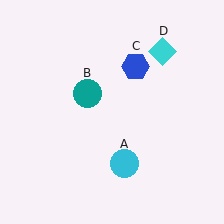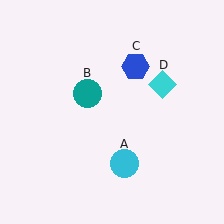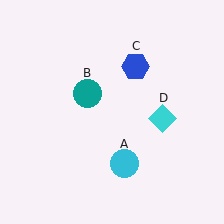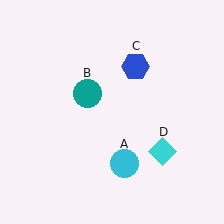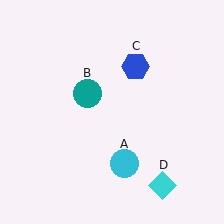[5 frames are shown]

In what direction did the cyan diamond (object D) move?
The cyan diamond (object D) moved down.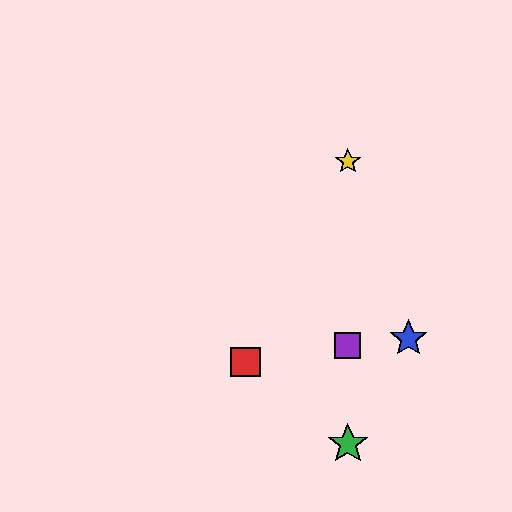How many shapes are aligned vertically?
3 shapes (the green star, the yellow star, the purple square) are aligned vertically.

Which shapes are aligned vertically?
The green star, the yellow star, the purple square are aligned vertically.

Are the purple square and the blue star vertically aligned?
No, the purple square is at x≈348 and the blue star is at x≈409.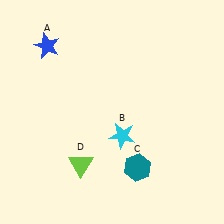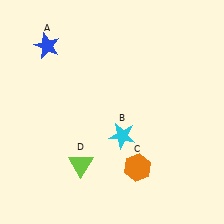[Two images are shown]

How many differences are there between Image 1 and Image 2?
There is 1 difference between the two images.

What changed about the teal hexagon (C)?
In Image 1, C is teal. In Image 2, it changed to orange.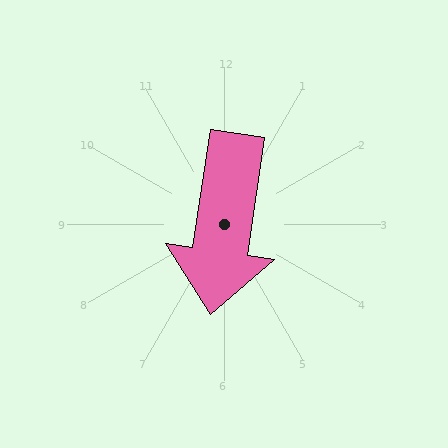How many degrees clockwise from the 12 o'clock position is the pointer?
Approximately 188 degrees.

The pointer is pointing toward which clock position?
Roughly 6 o'clock.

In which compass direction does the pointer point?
South.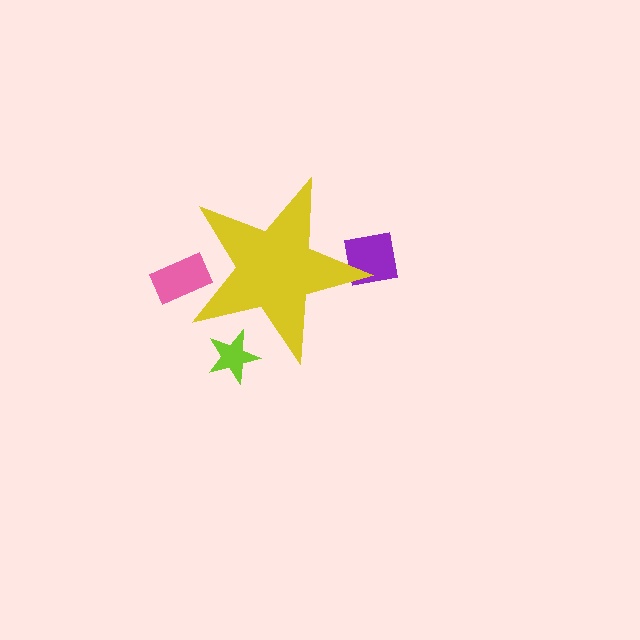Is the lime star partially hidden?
Yes, the lime star is partially hidden behind the yellow star.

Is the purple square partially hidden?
Yes, the purple square is partially hidden behind the yellow star.